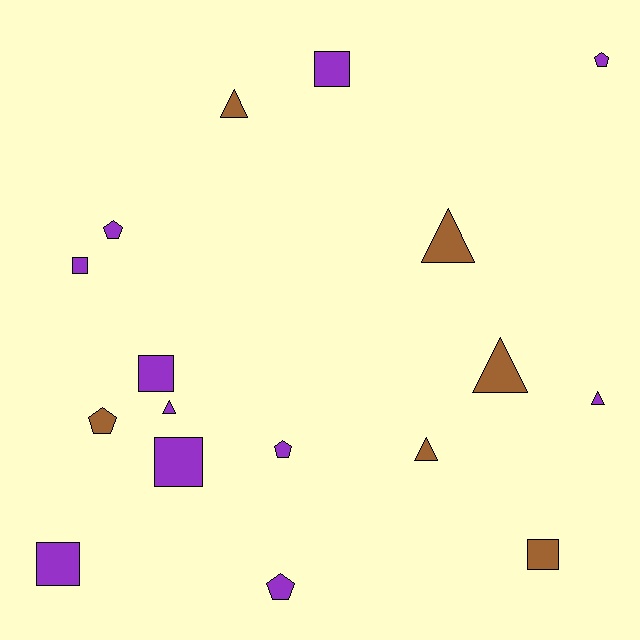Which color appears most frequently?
Purple, with 11 objects.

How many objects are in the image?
There are 17 objects.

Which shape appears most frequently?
Triangle, with 6 objects.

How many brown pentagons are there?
There is 1 brown pentagon.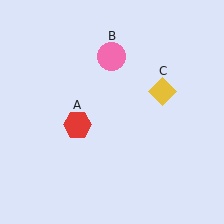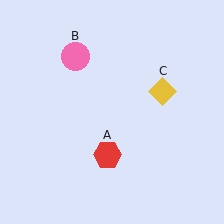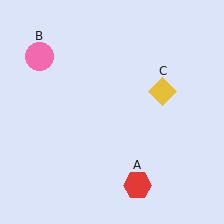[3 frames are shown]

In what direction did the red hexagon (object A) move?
The red hexagon (object A) moved down and to the right.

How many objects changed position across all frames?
2 objects changed position: red hexagon (object A), pink circle (object B).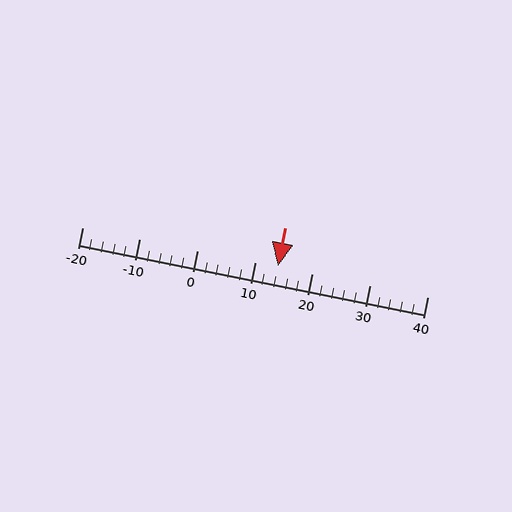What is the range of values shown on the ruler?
The ruler shows values from -20 to 40.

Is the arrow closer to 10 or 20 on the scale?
The arrow is closer to 10.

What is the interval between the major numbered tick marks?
The major tick marks are spaced 10 units apart.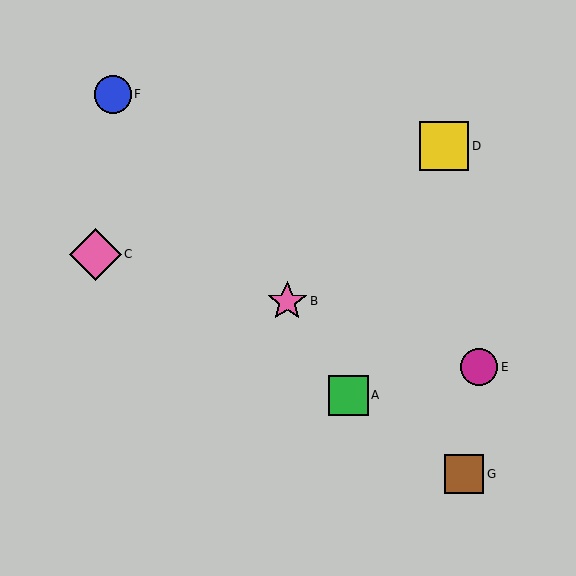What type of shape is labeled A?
Shape A is a green square.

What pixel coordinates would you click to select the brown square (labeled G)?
Click at (464, 474) to select the brown square G.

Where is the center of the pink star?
The center of the pink star is at (287, 301).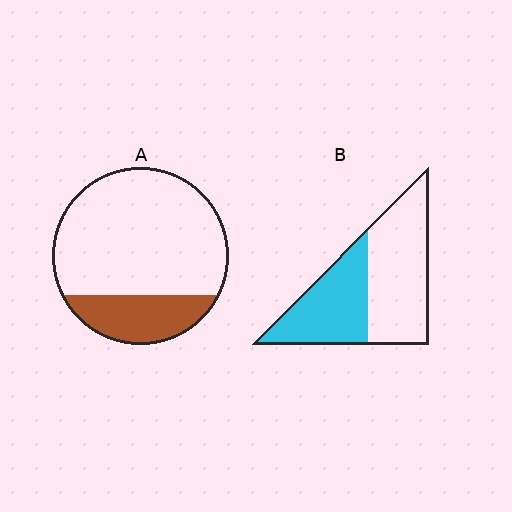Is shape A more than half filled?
No.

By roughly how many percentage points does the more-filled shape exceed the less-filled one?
By roughly 20 percentage points (B over A).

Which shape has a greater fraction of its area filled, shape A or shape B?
Shape B.